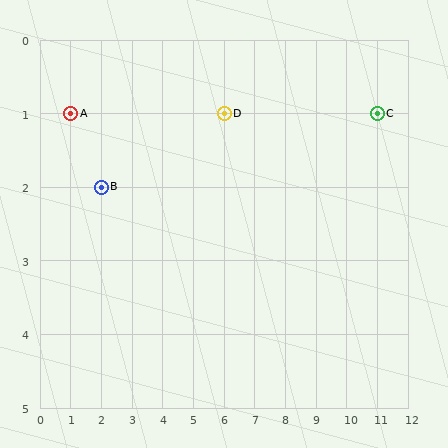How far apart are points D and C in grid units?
Points D and C are 5 columns apart.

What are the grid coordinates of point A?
Point A is at grid coordinates (1, 1).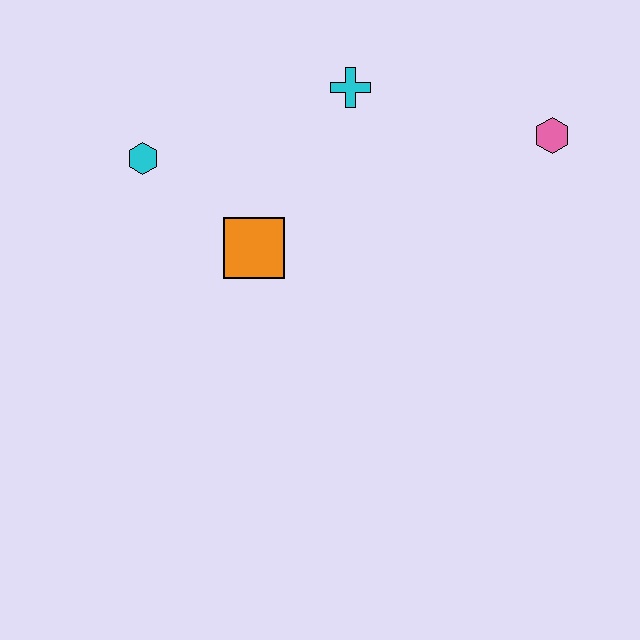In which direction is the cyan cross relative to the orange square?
The cyan cross is above the orange square.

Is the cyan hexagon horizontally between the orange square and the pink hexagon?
No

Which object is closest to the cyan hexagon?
The orange square is closest to the cyan hexagon.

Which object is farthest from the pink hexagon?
The cyan hexagon is farthest from the pink hexagon.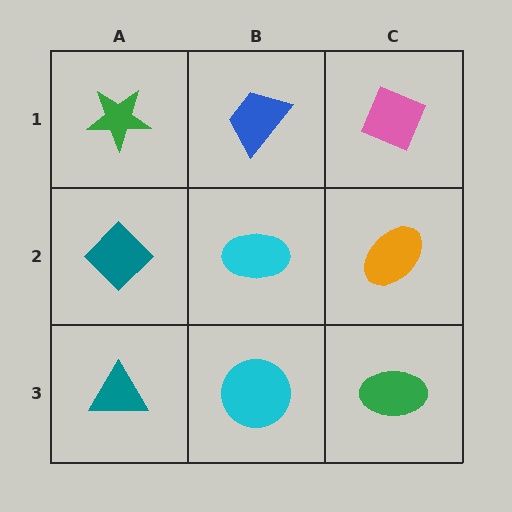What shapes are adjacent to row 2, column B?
A blue trapezoid (row 1, column B), a cyan circle (row 3, column B), a teal diamond (row 2, column A), an orange ellipse (row 2, column C).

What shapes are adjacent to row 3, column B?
A cyan ellipse (row 2, column B), a teal triangle (row 3, column A), a green ellipse (row 3, column C).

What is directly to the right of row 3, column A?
A cyan circle.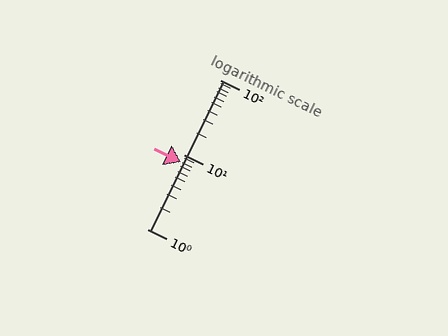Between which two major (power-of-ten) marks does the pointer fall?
The pointer is between 1 and 10.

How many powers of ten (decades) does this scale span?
The scale spans 2 decades, from 1 to 100.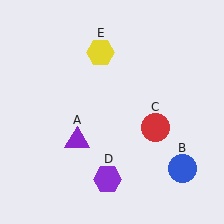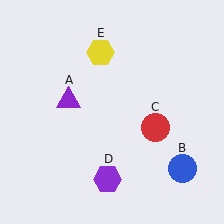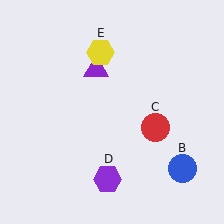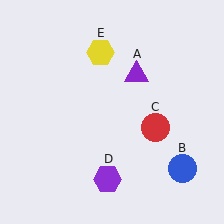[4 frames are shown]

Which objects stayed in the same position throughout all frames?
Blue circle (object B) and red circle (object C) and purple hexagon (object D) and yellow hexagon (object E) remained stationary.